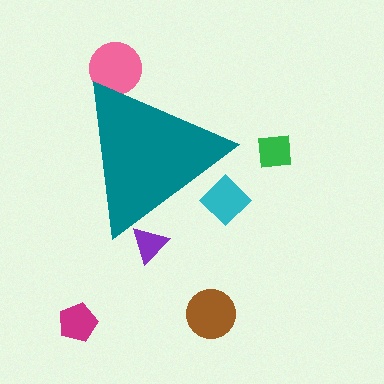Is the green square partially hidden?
No, the green square is fully visible.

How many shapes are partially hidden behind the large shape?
3 shapes are partially hidden.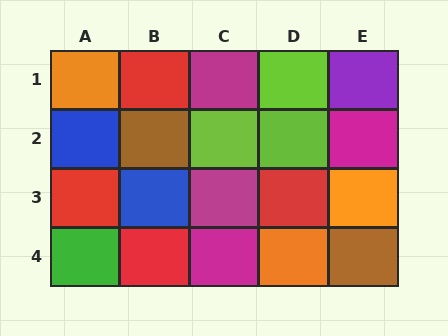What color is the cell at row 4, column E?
Brown.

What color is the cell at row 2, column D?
Lime.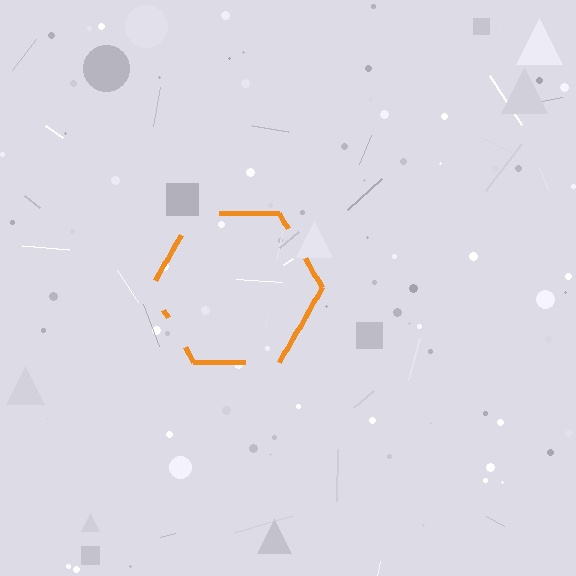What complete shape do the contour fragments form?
The contour fragments form a hexagon.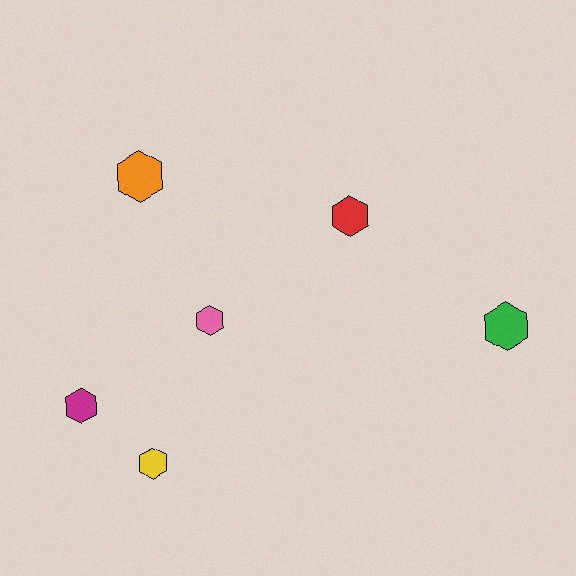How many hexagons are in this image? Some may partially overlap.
There are 6 hexagons.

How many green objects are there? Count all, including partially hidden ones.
There is 1 green object.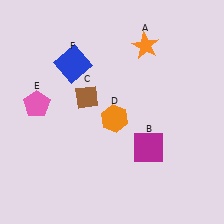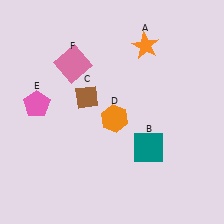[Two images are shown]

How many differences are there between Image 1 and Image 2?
There are 2 differences between the two images.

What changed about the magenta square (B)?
In Image 1, B is magenta. In Image 2, it changed to teal.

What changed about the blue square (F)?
In Image 1, F is blue. In Image 2, it changed to pink.